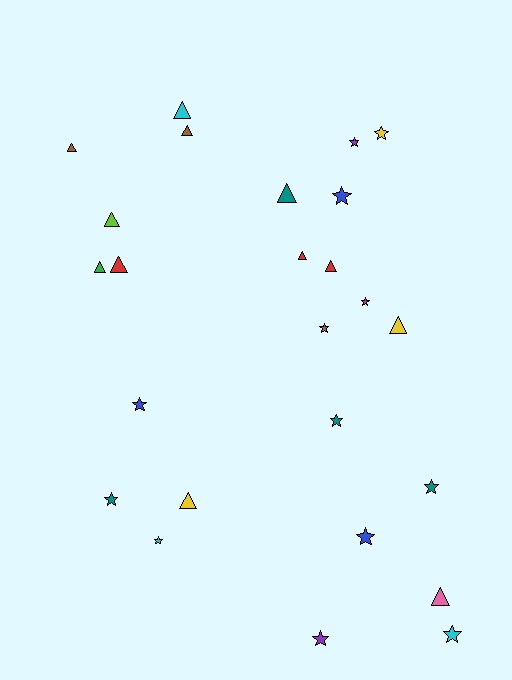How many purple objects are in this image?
There are 2 purple objects.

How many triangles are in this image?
There are 12 triangles.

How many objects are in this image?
There are 25 objects.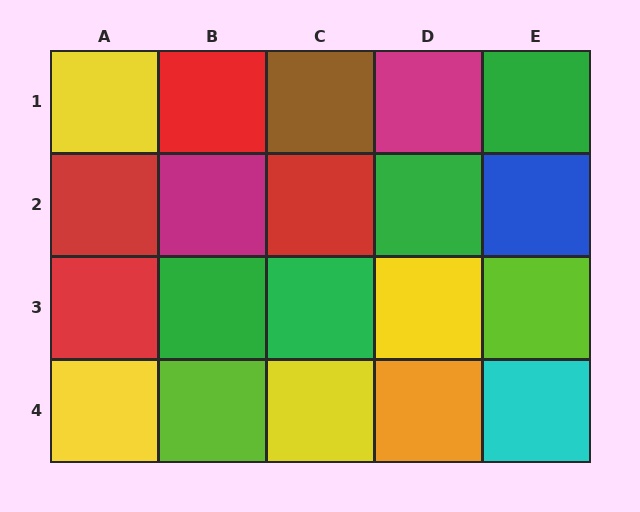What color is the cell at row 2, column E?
Blue.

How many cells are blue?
1 cell is blue.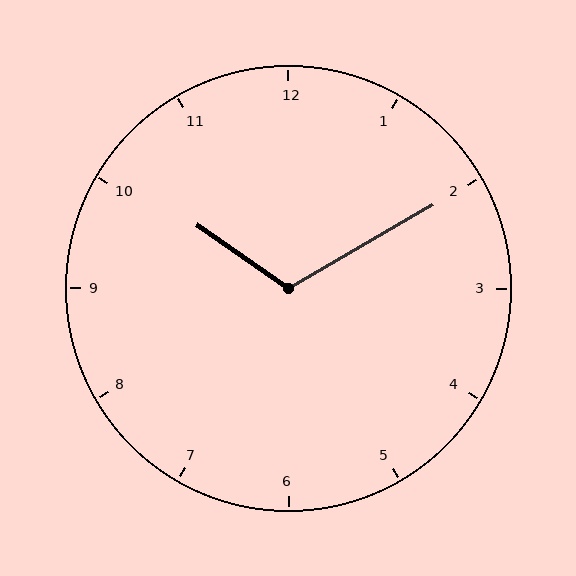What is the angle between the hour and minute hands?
Approximately 115 degrees.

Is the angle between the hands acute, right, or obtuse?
It is obtuse.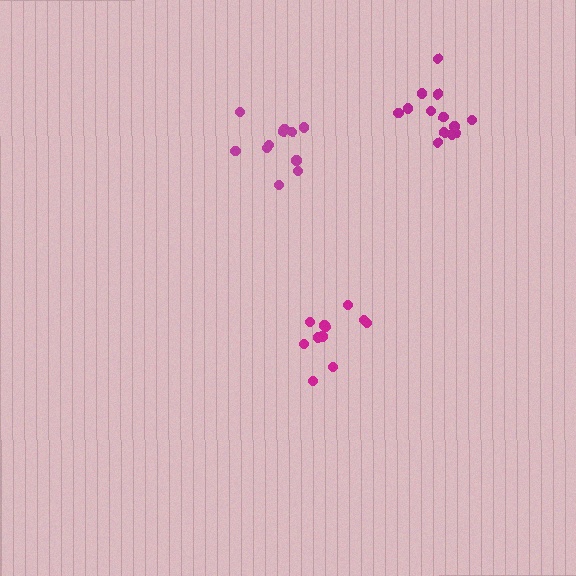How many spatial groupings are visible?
There are 3 spatial groupings.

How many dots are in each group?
Group 1: 11 dots, Group 2: 13 dots, Group 3: 11 dots (35 total).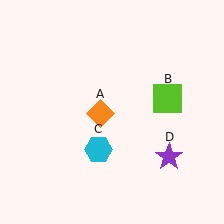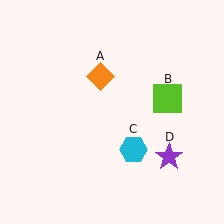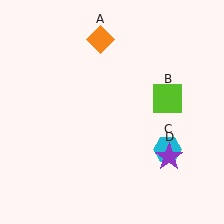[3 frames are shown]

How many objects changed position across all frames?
2 objects changed position: orange diamond (object A), cyan hexagon (object C).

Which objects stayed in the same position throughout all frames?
Lime square (object B) and purple star (object D) remained stationary.